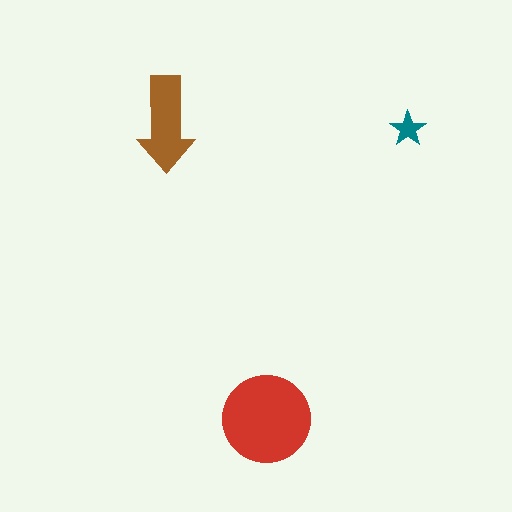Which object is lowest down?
The red circle is bottommost.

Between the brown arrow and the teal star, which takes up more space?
The brown arrow.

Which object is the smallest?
The teal star.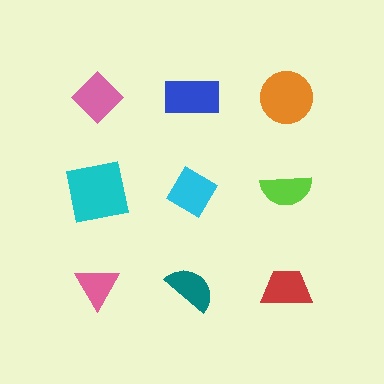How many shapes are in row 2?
3 shapes.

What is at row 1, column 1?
A pink diamond.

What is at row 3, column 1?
A pink triangle.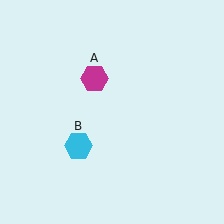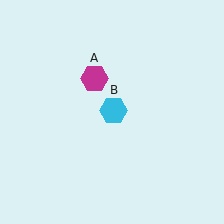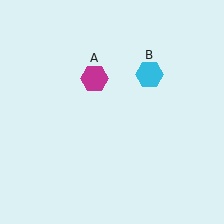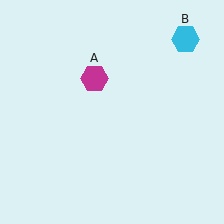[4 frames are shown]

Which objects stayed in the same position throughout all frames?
Magenta hexagon (object A) remained stationary.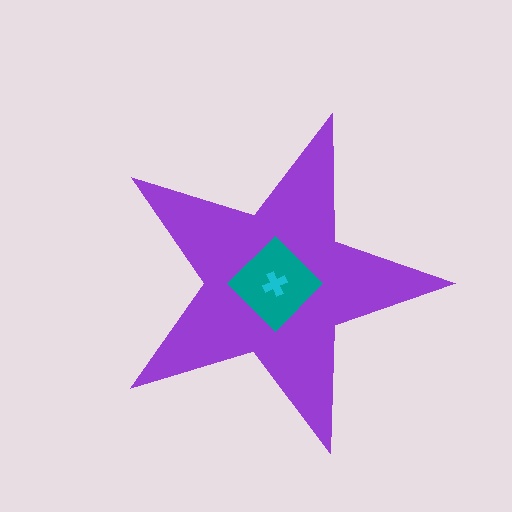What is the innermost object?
The cyan cross.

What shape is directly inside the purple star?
The teal diamond.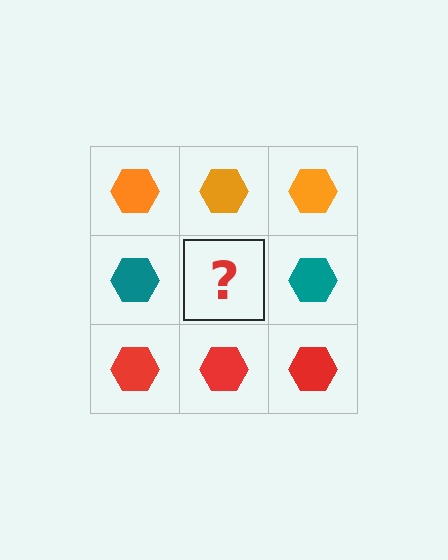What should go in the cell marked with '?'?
The missing cell should contain a teal hexagon.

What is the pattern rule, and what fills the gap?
The rule is that each row has a consistent color. The gap should be filled with a teal hexagon.